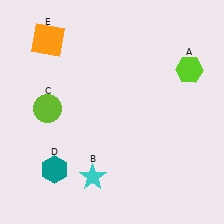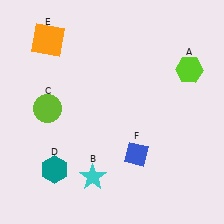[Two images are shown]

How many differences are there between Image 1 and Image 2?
There is 1 difference between the two images.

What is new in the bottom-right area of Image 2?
A blue diamond (F) was added in the bottom-right area of Image 2.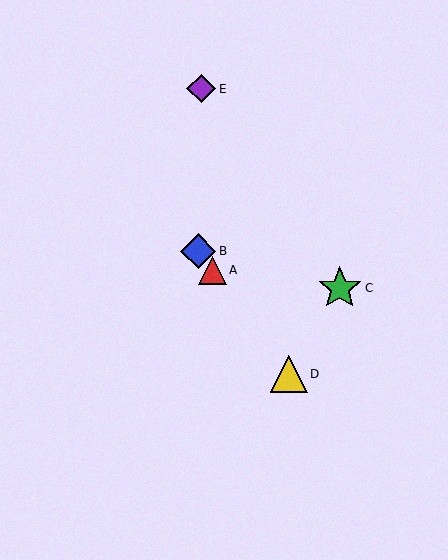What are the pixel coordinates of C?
Object C is at (340, 288).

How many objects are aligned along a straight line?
3 objects (A, B, D) are aligned along a straight line.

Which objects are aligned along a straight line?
Objects A, B, D are aligned along a straight line.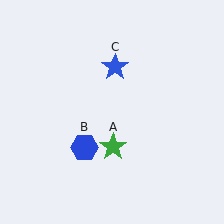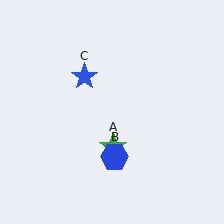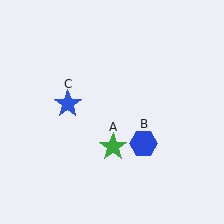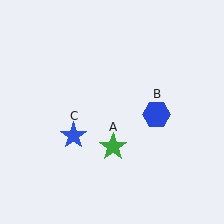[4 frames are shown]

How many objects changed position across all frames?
2 objects changed position: blue hexagon (object B), blue star (object C).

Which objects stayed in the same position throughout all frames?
Green star (object A) remained stationary.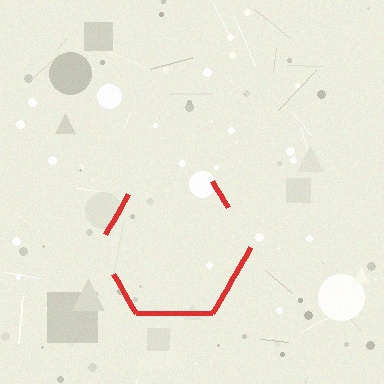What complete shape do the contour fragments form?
The contour fragments form a hexagon.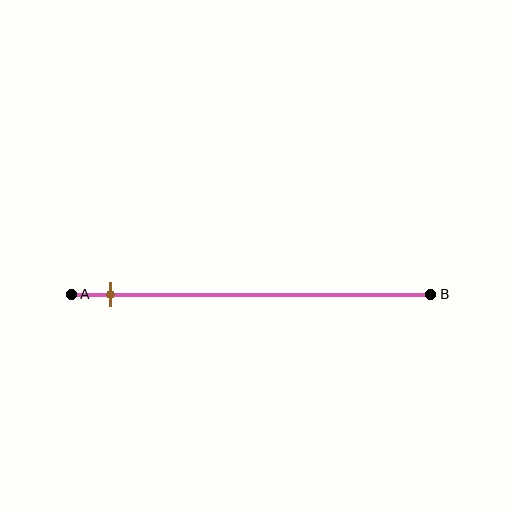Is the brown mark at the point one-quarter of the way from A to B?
No, the mark is at about 10% from A, not at the 25% one-quarter point.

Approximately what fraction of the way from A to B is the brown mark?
The brown mark is approximately 10% of the way from A to B.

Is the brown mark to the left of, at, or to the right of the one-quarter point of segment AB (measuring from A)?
The brown mark is to the left of the one-quarter point of segment AB.